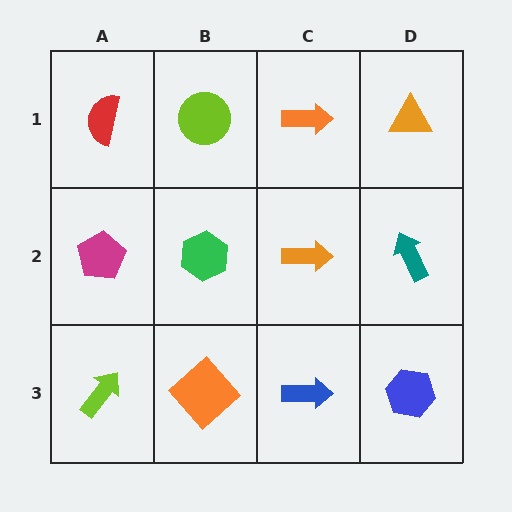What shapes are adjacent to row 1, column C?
An orange arrow (row 2, column C), a lime circle (row 1, column B), an orange triangle (row 1, column D).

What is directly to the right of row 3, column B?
A blue arrow.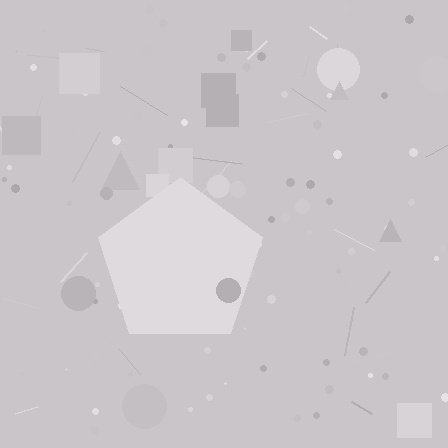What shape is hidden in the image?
A pentagon is hidden in the image.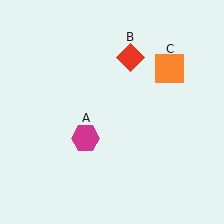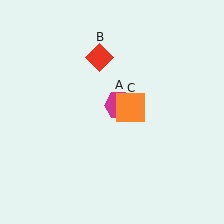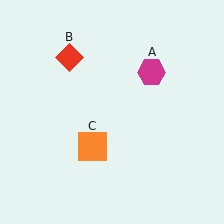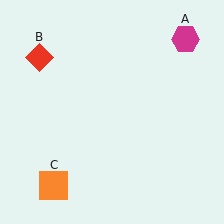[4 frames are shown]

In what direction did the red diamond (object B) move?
The red diamond (object B) moved left.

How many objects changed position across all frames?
3 objects changed position: magenta hexagon (object A), red diamond (object B), orange square (object C).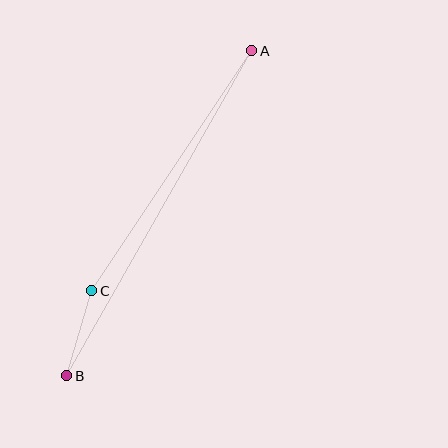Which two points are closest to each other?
Points B and C are closest to each other.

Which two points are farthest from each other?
Points A and B are farthest from each other.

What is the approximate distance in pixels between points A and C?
The distance between A and C is approximately 289 pixels.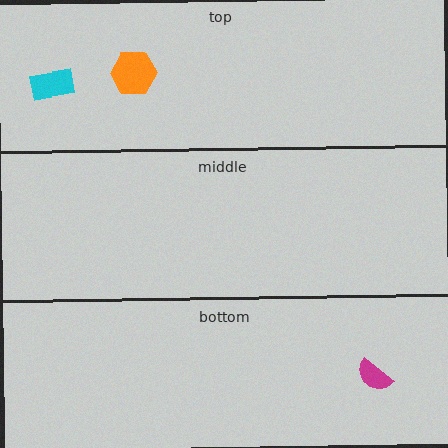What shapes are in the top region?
The cyan rectangle, the orange hexagon.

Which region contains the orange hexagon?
The top region.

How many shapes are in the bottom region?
1.